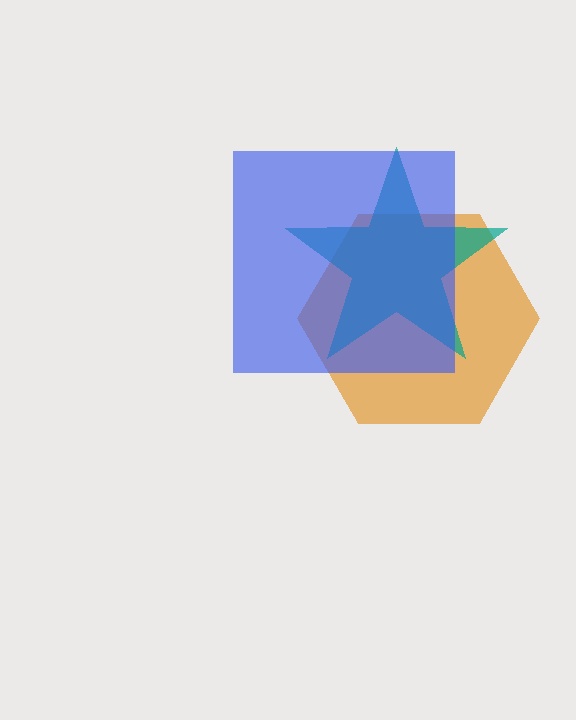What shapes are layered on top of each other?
The layered shapes are: an orange hexagon, a teal star, a blue square.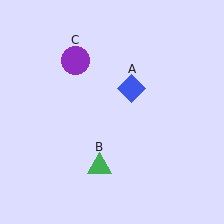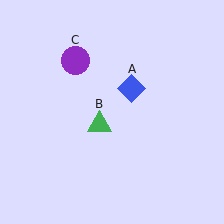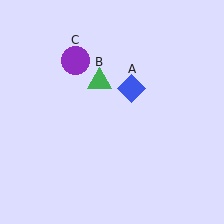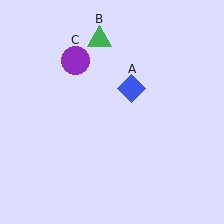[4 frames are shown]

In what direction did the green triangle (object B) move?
The green triangle (object B) moved up.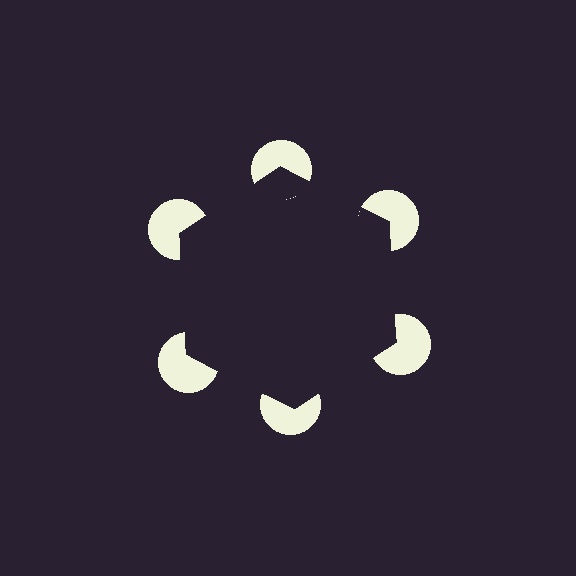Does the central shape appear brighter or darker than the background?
It typically appears slightly darker than the background, even though no actual brightness change is drawn.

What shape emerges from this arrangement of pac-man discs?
An illusory hexagon — its edges are inferred from the aligned wedge cuts in the pac-man discs, not physically drawn.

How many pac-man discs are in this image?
There are 6 — one at each vertex of the illusory hexagon.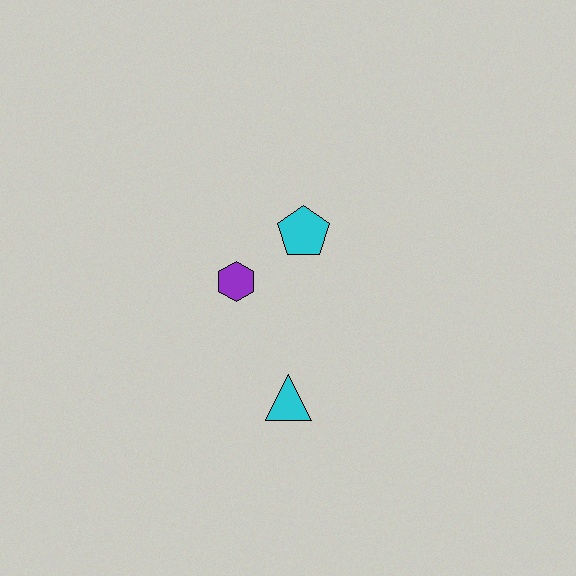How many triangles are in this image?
There is 1 triangle.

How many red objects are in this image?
There are no red objects.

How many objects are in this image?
There are 3 objects.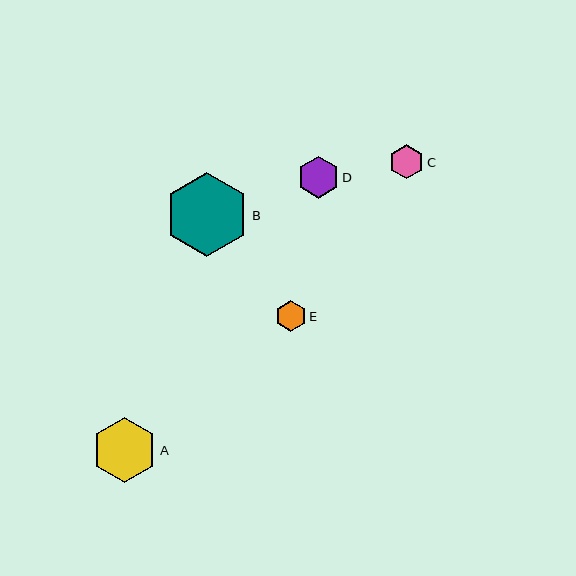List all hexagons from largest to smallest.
From largest to smallest: B, A, D, C, E.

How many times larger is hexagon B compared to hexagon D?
Hexagon B is approximately 2.0 times the size of hexagon D.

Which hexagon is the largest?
Hexagon B is the largest with a size of approximately 85 pixels.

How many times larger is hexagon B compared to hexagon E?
Hexagon B is approximately 2.7 times the size of hexagon E.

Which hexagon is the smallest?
Hexagon E is the smallest with a size of approximately 31 pixels.